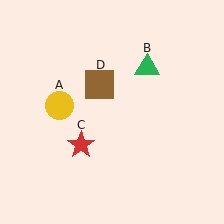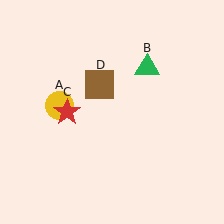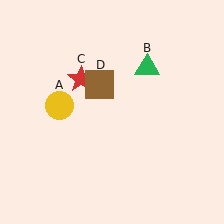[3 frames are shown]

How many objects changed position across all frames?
1 object changed position: red star (object C).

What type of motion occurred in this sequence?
The red star (object C) rotated clockwise around the center of the scene.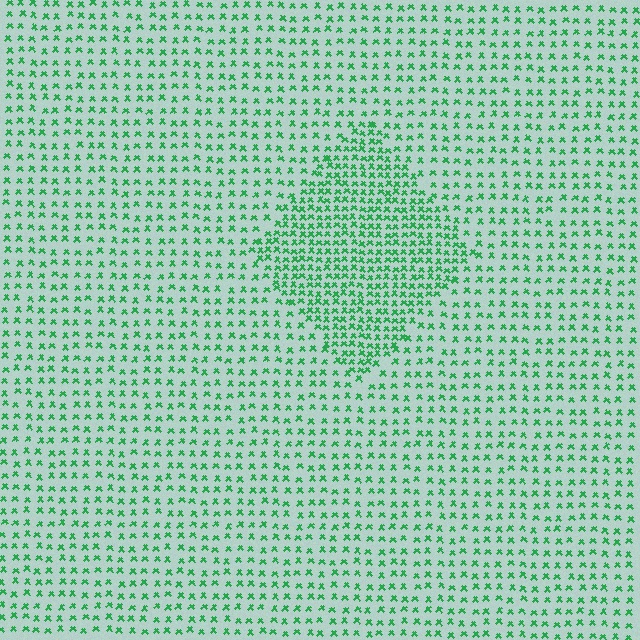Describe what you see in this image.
The image contains small green elements arranged at two different densities. A diamond-shaped region is visible where the elements are more densely packed than the surrounding area.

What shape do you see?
I see a diamond.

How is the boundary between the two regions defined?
The boundary is defined by a change in element density (approximately 1.9x ratio). All elements are the same color, size, and shape.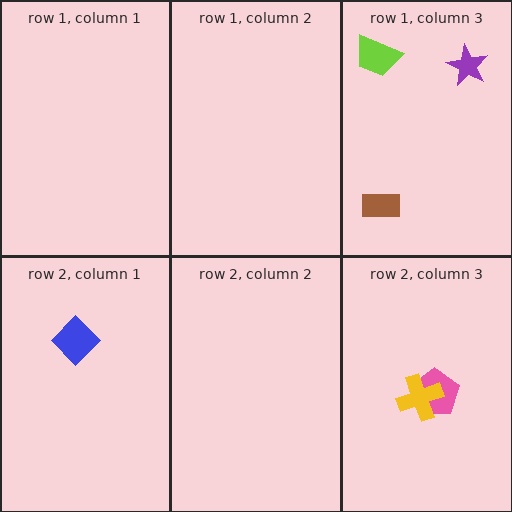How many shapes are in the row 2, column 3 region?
2.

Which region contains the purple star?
The row 1, column 3 region.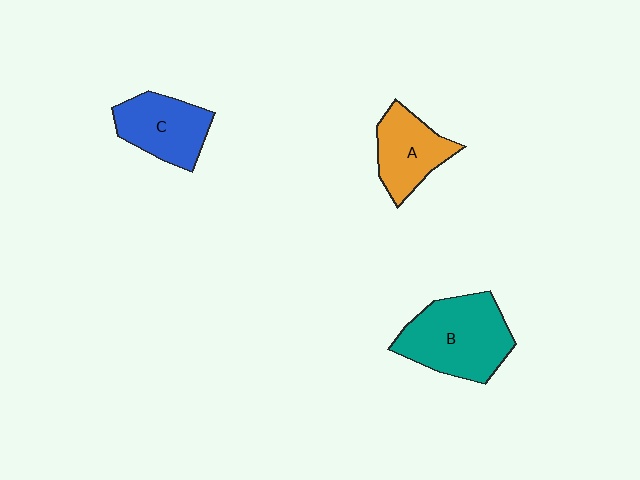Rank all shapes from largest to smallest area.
From largest to smallest: B (teal), C (blue), A (orange).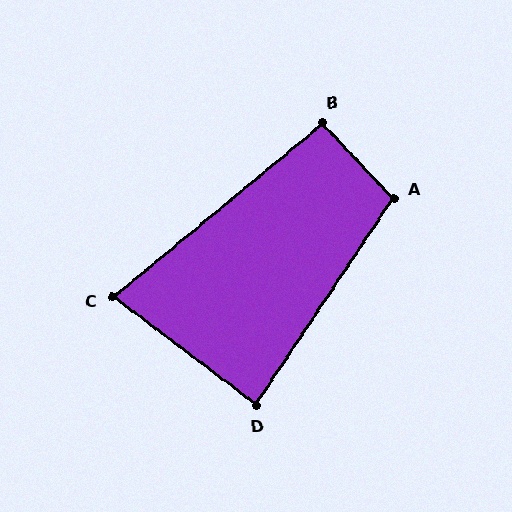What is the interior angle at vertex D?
Approximately 87 degrees (approximately right).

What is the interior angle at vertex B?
Approximately 93 degrees (approximately right).